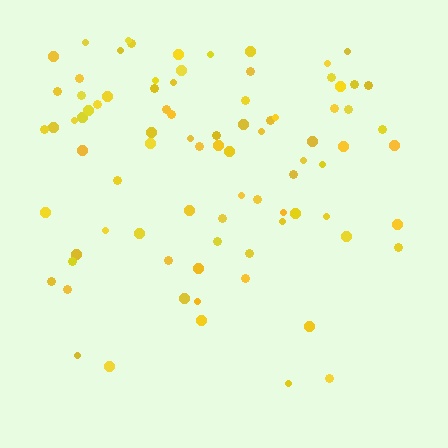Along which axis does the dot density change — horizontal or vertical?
Vertical.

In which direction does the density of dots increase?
From bottom to top, with the top side densest.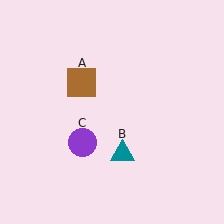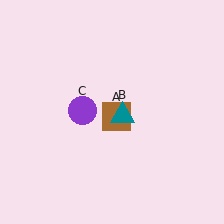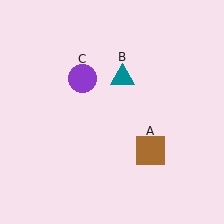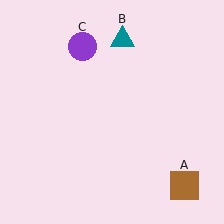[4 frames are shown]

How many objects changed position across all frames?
3 objects changed position: brown square (object A), teal triangle (object B), purple circle (object C).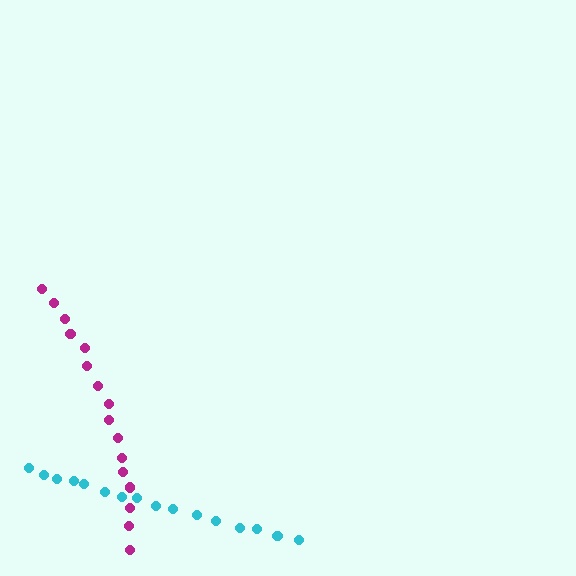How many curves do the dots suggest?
There are 2 distinct paths.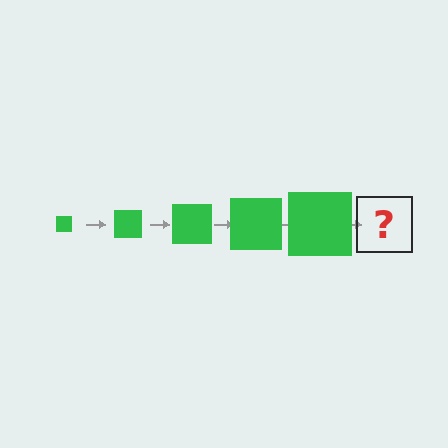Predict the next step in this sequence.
The next step is a green square, larger than the previous one.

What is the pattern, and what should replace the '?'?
The pattern is that the square gets progressively larger each step. The '?' should be a green square, larger than the previous one.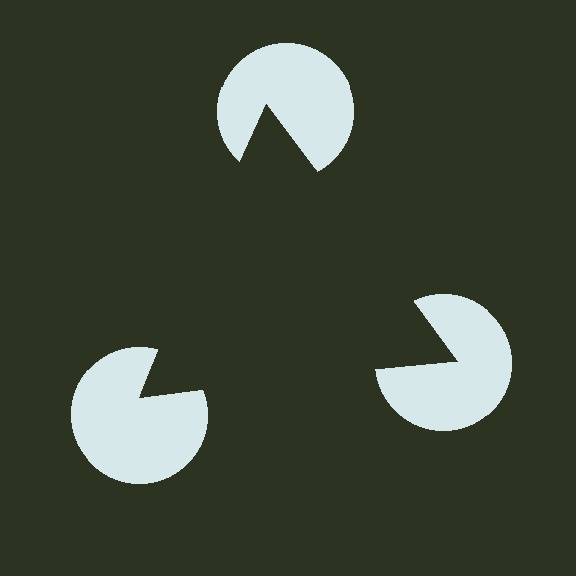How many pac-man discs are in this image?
There are 3 — one at each vertex of the illusory triangle.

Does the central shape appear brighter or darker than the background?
It typically appears slightly darker than the background, even though no actual brightness change is drawn.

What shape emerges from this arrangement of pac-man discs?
An illusory triangle — its edges are inferred from the aligned wedge cuts in the pac-man discs, not physically drawn.